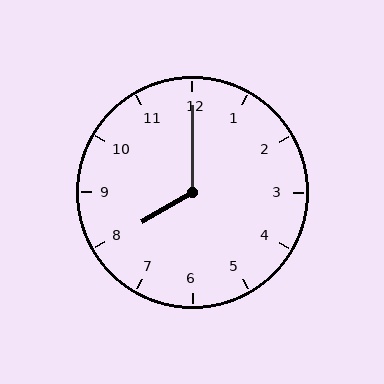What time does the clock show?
8:00.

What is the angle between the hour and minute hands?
Approximately 120 degrees.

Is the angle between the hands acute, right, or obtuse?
It is obtuse.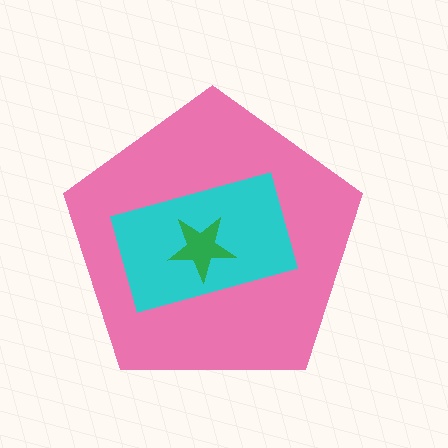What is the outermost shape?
The pink pentagon.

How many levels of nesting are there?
3.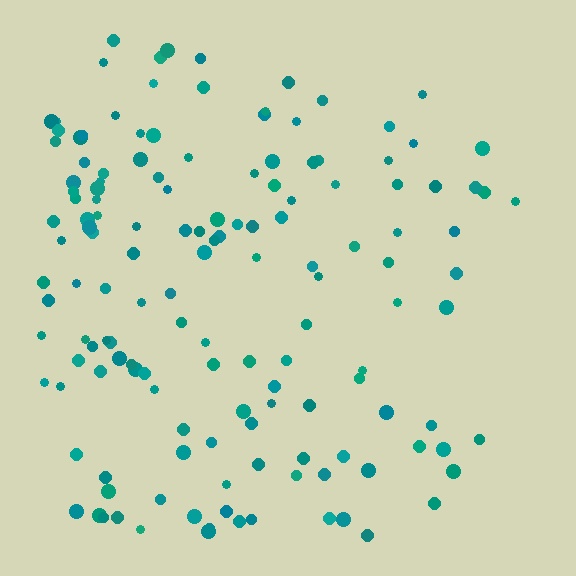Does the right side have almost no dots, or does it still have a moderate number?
Still a moderate number, just noticeably fewer than the left.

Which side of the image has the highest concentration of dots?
The left.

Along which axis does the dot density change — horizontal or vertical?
Horizontal.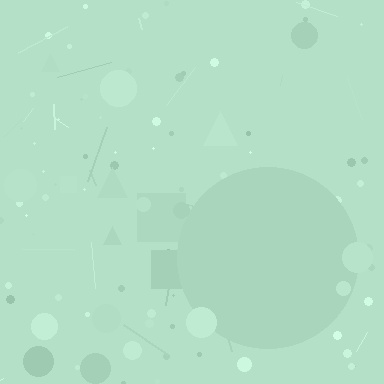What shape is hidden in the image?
A circle is hidden in the image.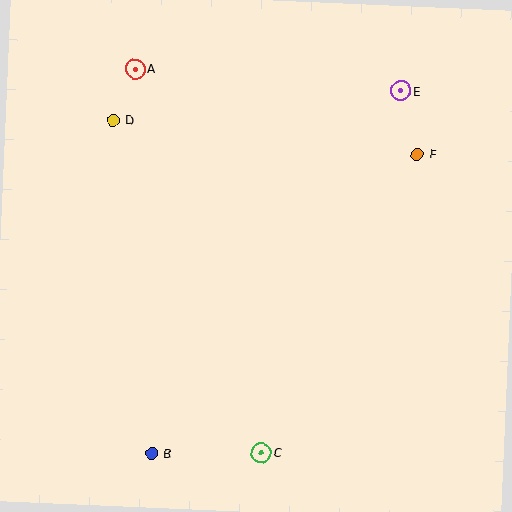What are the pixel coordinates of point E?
Point E is at (401, 91).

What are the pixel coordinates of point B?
Point B is at (152, 453).